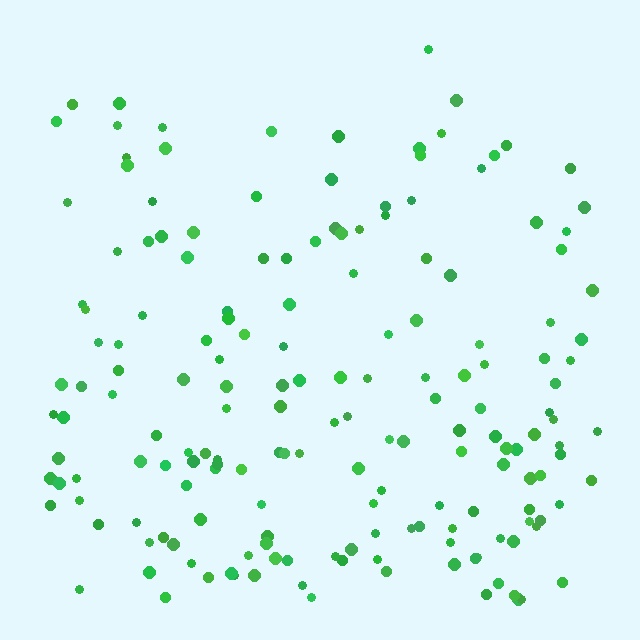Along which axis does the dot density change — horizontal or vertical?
Vertical.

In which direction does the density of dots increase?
From top to bottom, with the bottom side densest.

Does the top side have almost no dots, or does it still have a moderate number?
Still a moderate number, just noticeably fewer than the bottom.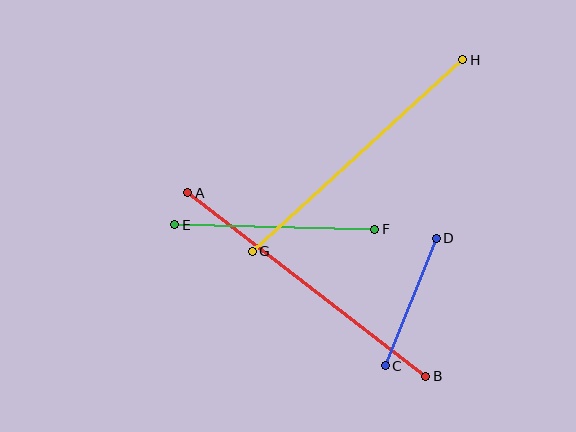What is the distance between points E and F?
The distance is approximately 200 pixels.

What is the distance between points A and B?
The distance is approximately 301 pixels.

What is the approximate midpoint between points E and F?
The midpoint is at approximately (275, 227) pixels.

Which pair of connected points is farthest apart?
Points A and B are farthest apart.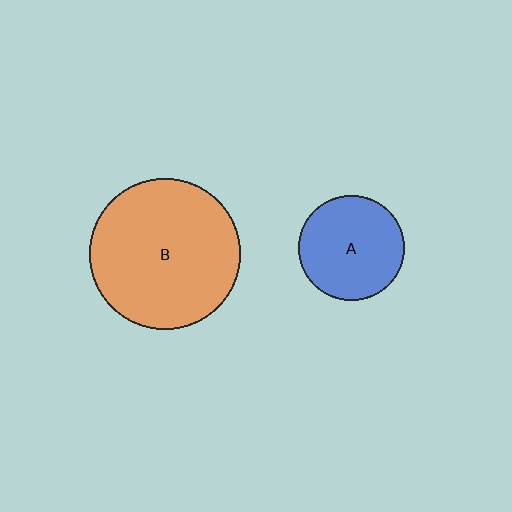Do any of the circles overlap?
No, none of the circles overlap.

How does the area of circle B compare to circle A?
Approximately 2.0 times.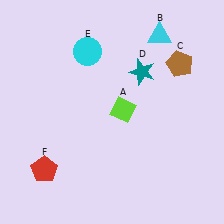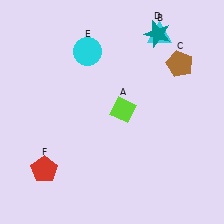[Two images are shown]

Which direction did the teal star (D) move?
The teal star (D) moved up.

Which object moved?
The teal star (D) moved up.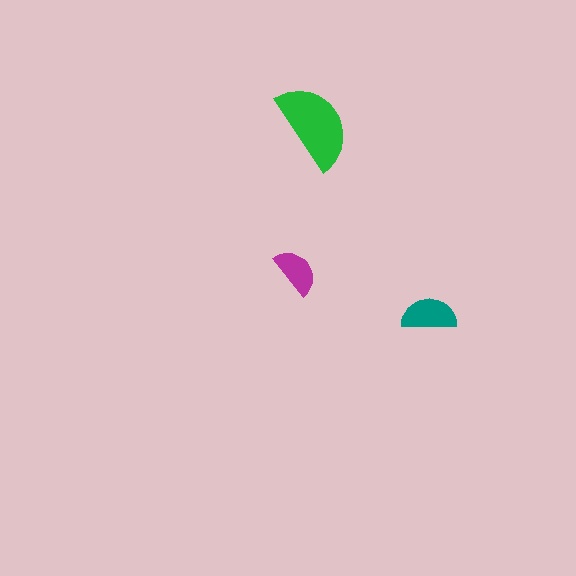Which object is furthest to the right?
The teal semicircle is rightmost.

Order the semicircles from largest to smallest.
the green one, the teal one, the magenta one.